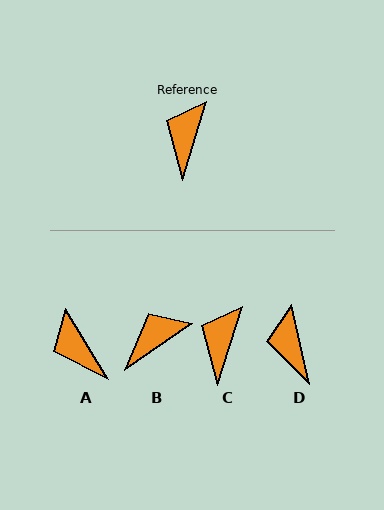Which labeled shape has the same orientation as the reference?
C.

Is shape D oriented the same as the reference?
No, it is off by about 30 degrees.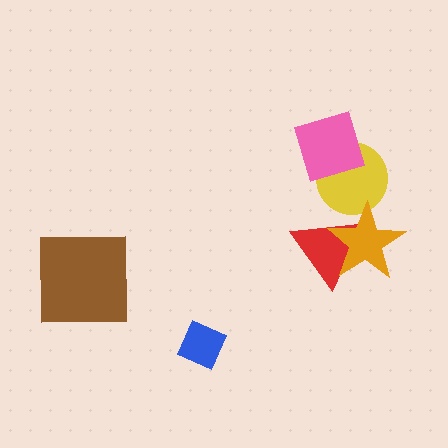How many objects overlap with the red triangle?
1 object overlaps with the red triangle.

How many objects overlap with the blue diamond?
0 objects overlap with the blue diamond.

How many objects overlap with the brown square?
0 objects overlap with the brown square.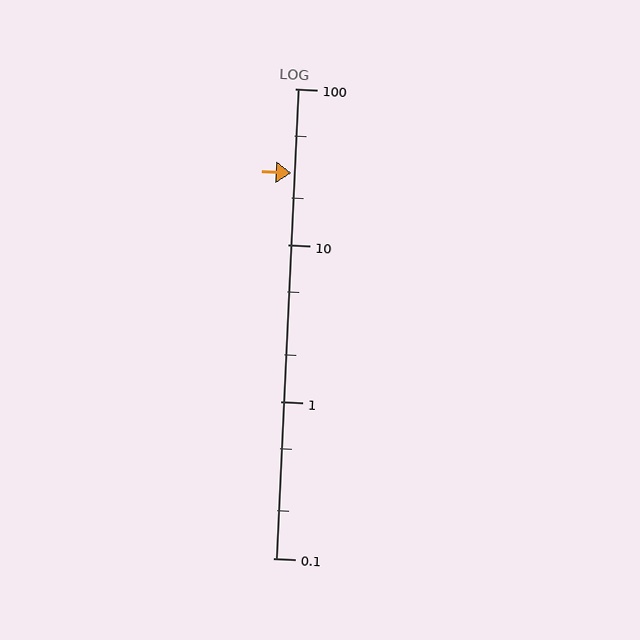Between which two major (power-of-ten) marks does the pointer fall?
The pointer is between 10 and 100.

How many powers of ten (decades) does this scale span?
The scale spans 3 decades, from 0.1 to 100.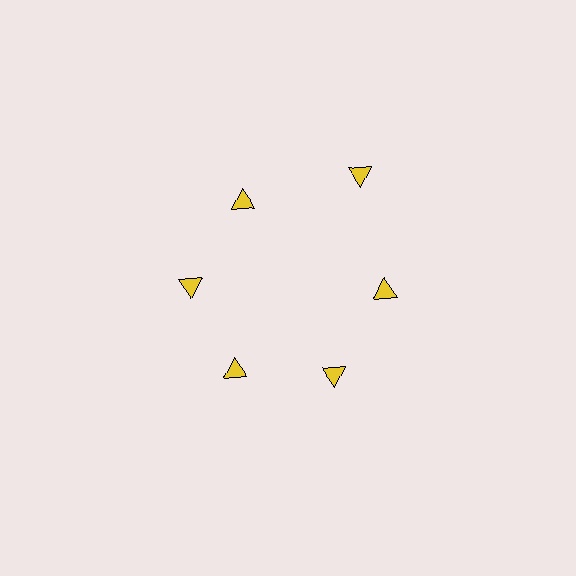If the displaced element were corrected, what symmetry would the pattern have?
It would have 6-fold rotational symmetry — the pattern would map onto itself every 60 degrees.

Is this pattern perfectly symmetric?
No. The 6 yellow triangles are arranged in a ring, but one element near the 1 o'clock position is pushed outward from the center, breaking the 6-fold rotational symmetry.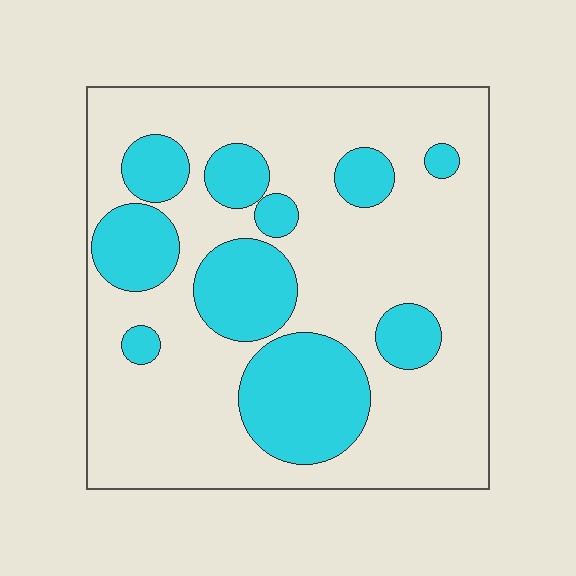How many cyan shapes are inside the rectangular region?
10.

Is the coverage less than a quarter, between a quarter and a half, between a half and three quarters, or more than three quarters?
Between a quarter and a half.